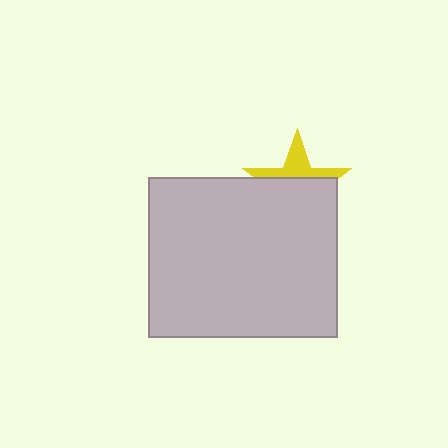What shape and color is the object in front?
The object in front is a light gray rectangle.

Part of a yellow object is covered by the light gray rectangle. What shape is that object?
It is a star.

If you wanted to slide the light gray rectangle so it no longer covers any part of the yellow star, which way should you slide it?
Slide it down — that is the most direct way to separate the two shapes.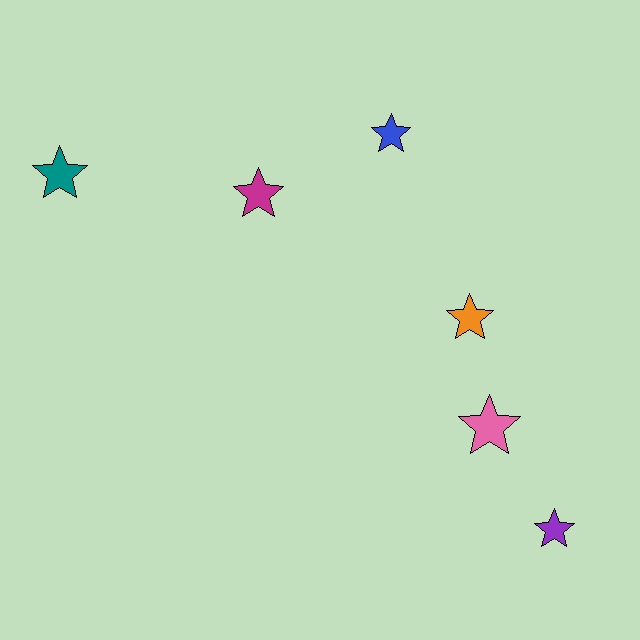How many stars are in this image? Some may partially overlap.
There are 6 stars.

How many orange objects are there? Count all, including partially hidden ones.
There is 1 orange object.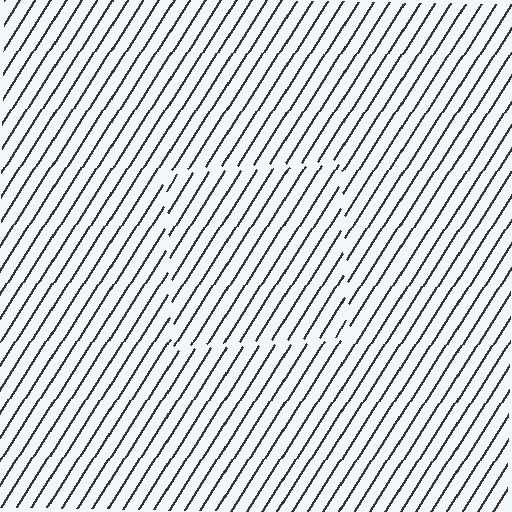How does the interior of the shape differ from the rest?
The interior of the shape contains the same grating, shifted by half a period — the contour is defined by the phase discontinuity where line-ends from the inner and outer gratings abut.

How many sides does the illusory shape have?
4 sides — the line-ends trace a square.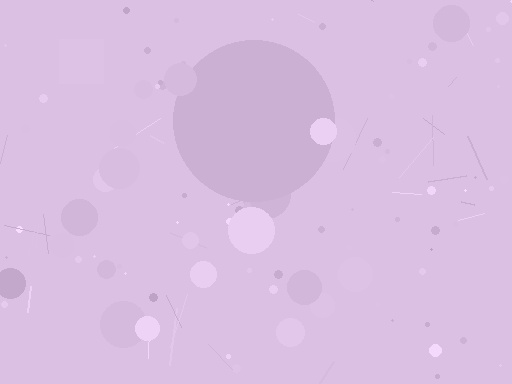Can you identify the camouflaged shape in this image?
The camouflaged shape is a circle.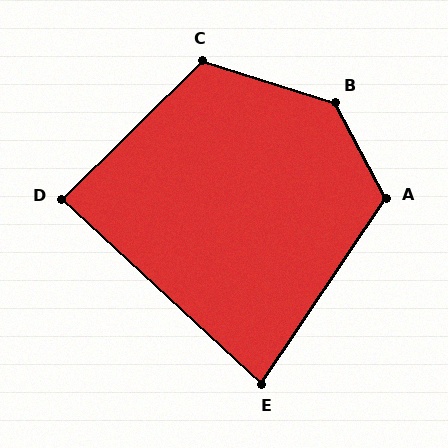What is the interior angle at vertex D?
Approximately 87 degrees (approximately right).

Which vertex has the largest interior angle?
B, at approximately 136 degrees.